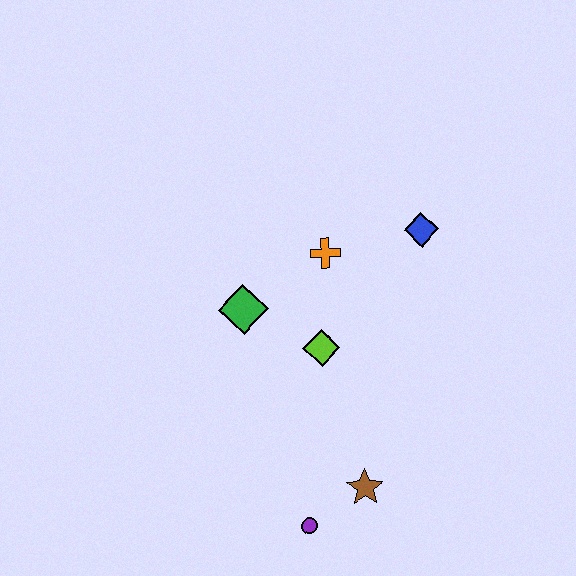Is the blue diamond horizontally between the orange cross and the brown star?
No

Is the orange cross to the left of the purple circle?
No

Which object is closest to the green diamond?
The lime diamond is closest to the green diamond.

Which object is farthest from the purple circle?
The blue diamond is farthest from the purple circle.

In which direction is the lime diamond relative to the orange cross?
The lime diamond is below the orange cross.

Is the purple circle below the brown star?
Yes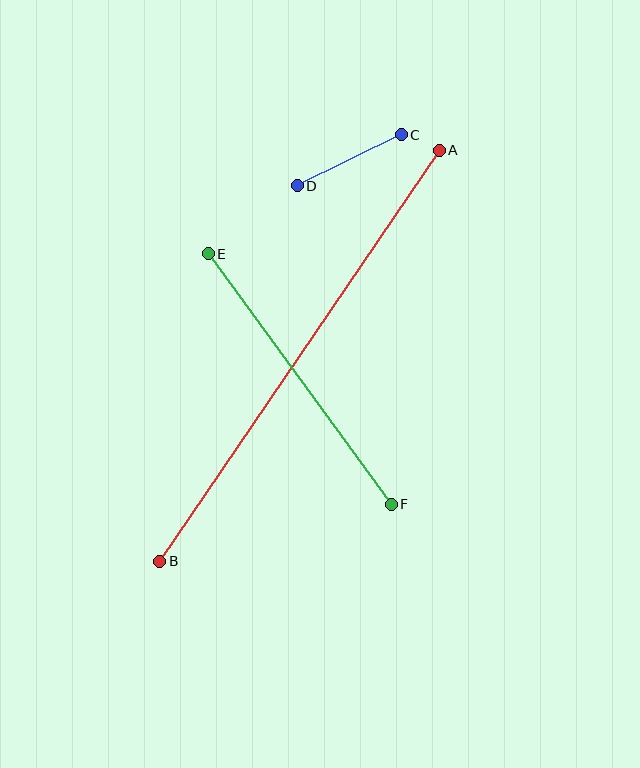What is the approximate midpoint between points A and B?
The midpoint is at approximately (299, 356) pixels.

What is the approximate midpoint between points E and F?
The midpoint is at approximately (300, 379) pixels.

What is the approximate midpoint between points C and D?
The midpoint is at approximately (349, 160) pixels.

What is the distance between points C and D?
The distance is approximately 116 pixels.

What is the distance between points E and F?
The distance is approximately 310 pixels.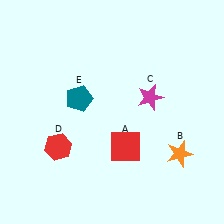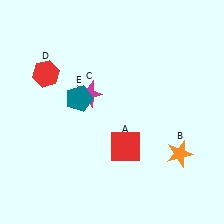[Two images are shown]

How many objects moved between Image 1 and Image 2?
2 objects moved between the two images.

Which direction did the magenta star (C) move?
The magenta star (C) moved left.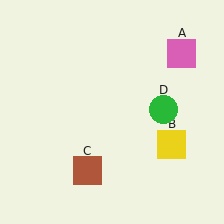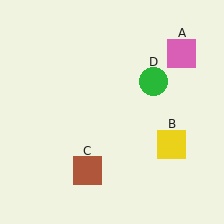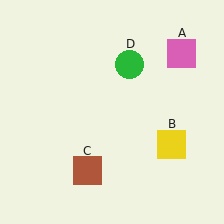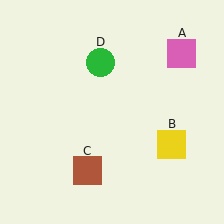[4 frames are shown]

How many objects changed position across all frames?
1 object changed position: green circle (object D).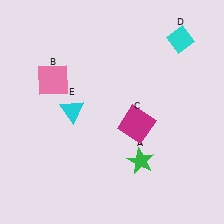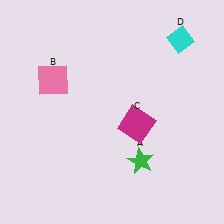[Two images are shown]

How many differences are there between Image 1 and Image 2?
There is 1 difference between the two images.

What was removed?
The cyan triangle (E) was removed in Image 2.